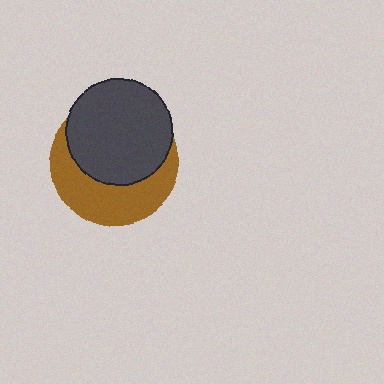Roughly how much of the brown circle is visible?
A small part of it is visible (roughly 44%).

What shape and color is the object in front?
The object in front is a dark gray circle.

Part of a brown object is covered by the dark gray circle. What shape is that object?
It is a circle.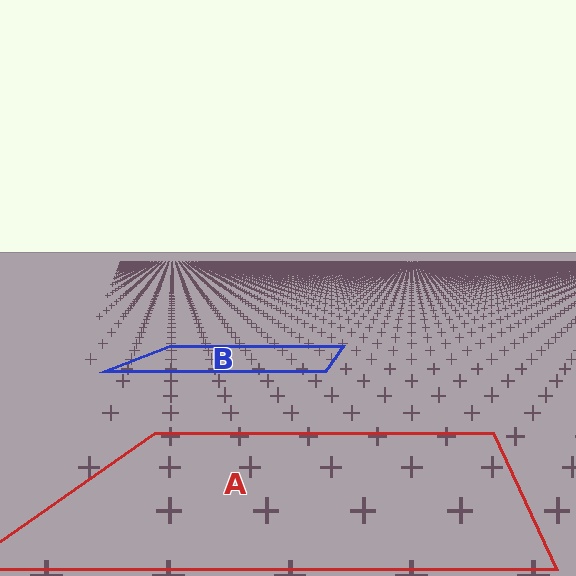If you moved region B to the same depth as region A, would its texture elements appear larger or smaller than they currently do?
They would appear larger. At a closer depth, the same texture elements are projected at a bigger on-screen size.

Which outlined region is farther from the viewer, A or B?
Region B is farther from the viewer — the texture elements inside it appear smaller and more densely packed.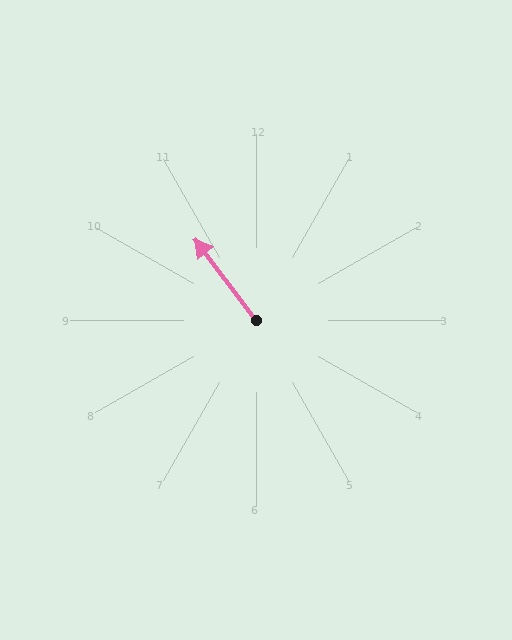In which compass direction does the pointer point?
Northwest.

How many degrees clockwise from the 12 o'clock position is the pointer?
Approximately 323 degrees.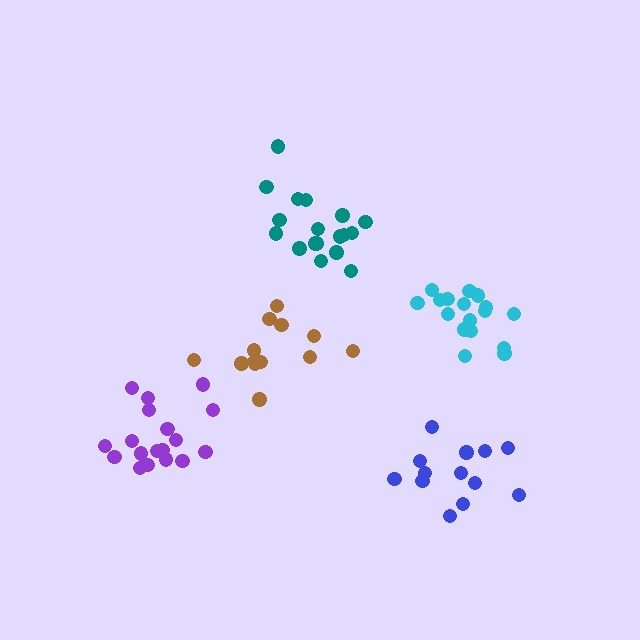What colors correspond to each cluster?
The clusters are colored: blue, brown, teal, purple, cyan.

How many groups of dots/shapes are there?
There are 5 groups.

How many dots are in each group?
Group 1: 13 dots, Group 2: 13 dots, Group 3: 18 dots, Group 4: 18 dots, Group 5: 17 dots (79 total).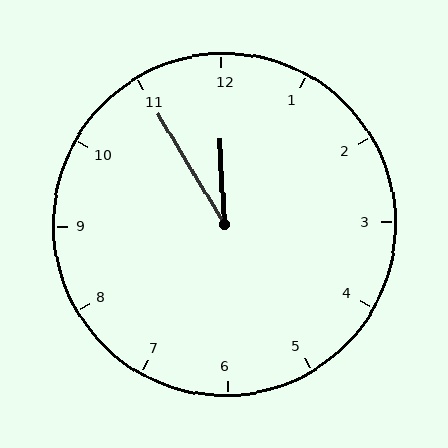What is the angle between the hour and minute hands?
Approximately 28 degrees.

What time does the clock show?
11:55.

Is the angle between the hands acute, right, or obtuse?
It is acute.